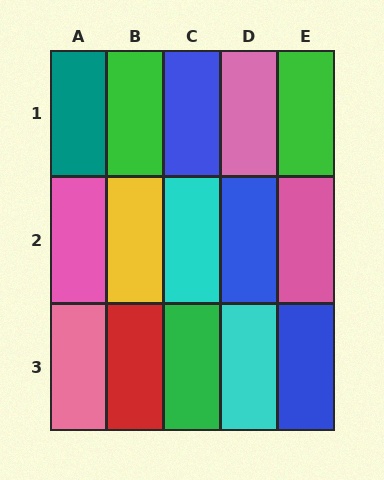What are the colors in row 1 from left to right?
Teal, green, blue, pink, green.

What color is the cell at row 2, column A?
Pink.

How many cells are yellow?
1 cell is yellow.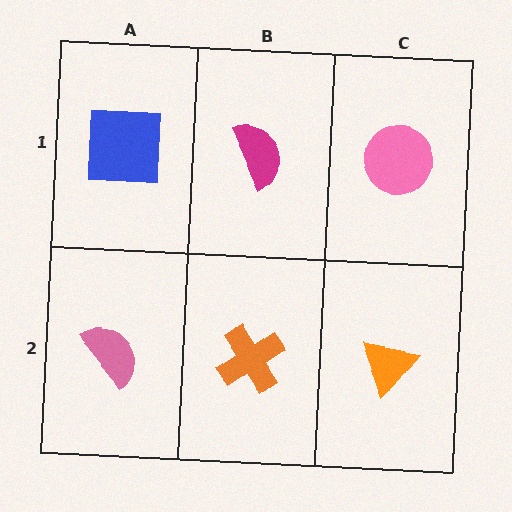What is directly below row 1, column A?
A pink semicircle.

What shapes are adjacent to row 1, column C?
An orange triangle (row 2, column C), a magenta semicircle (row 1, column B).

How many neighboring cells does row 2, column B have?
3.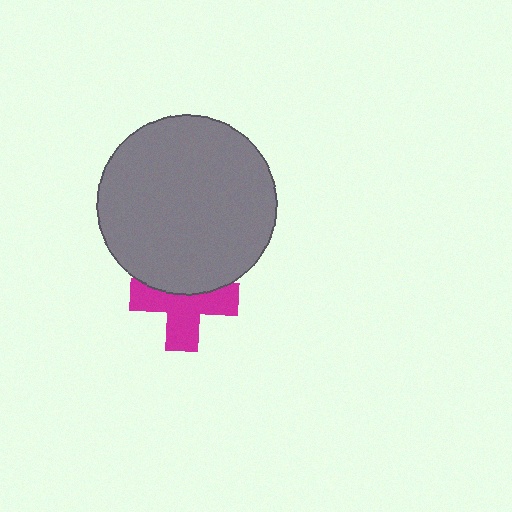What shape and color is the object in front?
The object in front is a gray circle.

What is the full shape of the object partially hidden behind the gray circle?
The partially hidden object is a magenta cross.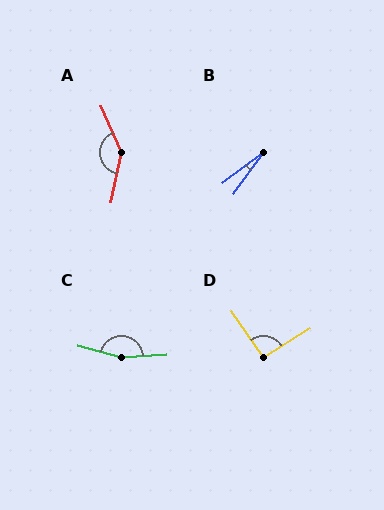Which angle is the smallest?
B, at approximately 18 degrees.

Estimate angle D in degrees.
Approximately 93 degrees.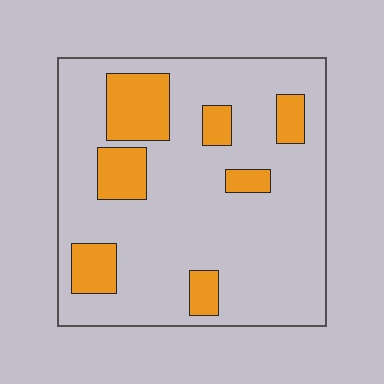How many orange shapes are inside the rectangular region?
7.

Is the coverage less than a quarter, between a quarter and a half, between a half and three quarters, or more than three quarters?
Less than a quarter.